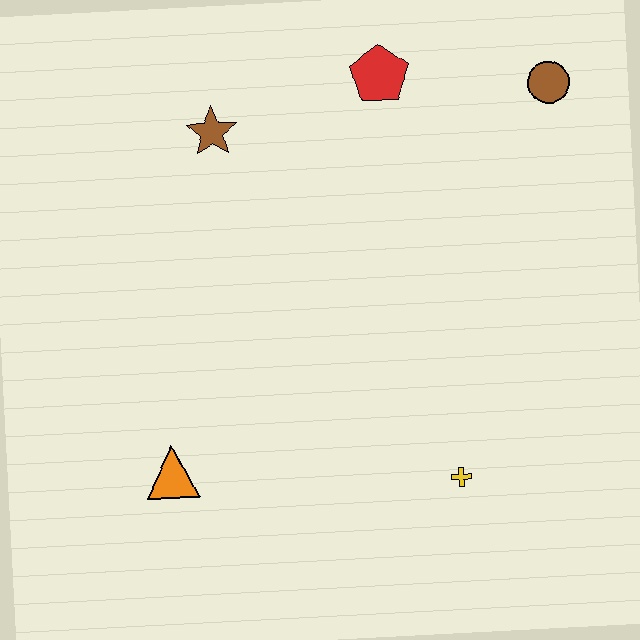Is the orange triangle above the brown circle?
No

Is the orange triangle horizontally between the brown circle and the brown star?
No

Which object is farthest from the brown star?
The yellow cross is farthest from the brown star.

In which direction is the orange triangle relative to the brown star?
The orange triangle is below the brown star.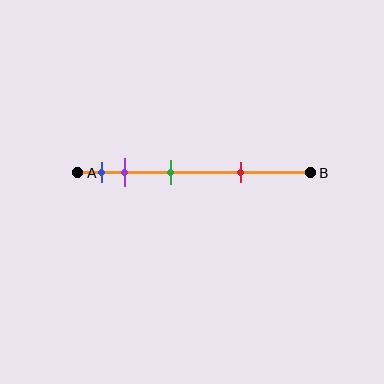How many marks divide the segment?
There are 4 marks dividing the segment.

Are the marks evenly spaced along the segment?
No, the marks are not evenly spaced.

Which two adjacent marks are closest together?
The blue and purple marks are the closest adjacent pair.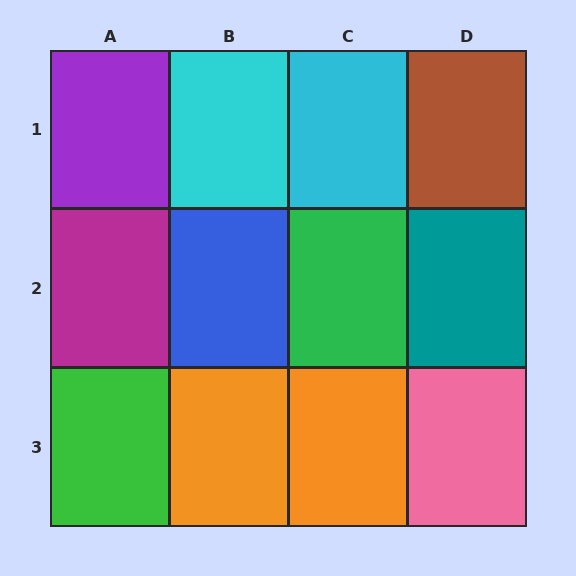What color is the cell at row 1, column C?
Cyan.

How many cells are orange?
2 cells are orange.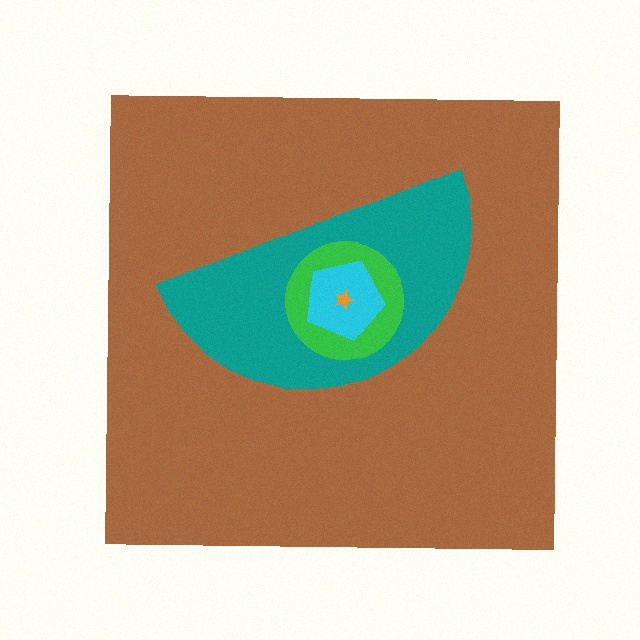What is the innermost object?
The orange star.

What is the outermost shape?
The brown square.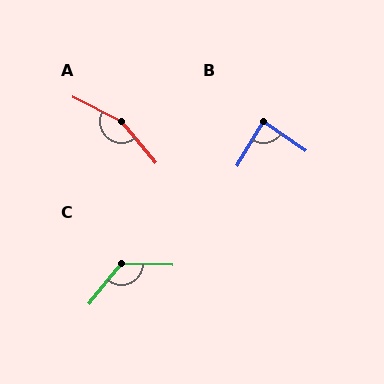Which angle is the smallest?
B, at approximately 86 degrees.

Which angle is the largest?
A, at approximately 158 degrees.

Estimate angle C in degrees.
Approximately 128 degrees.